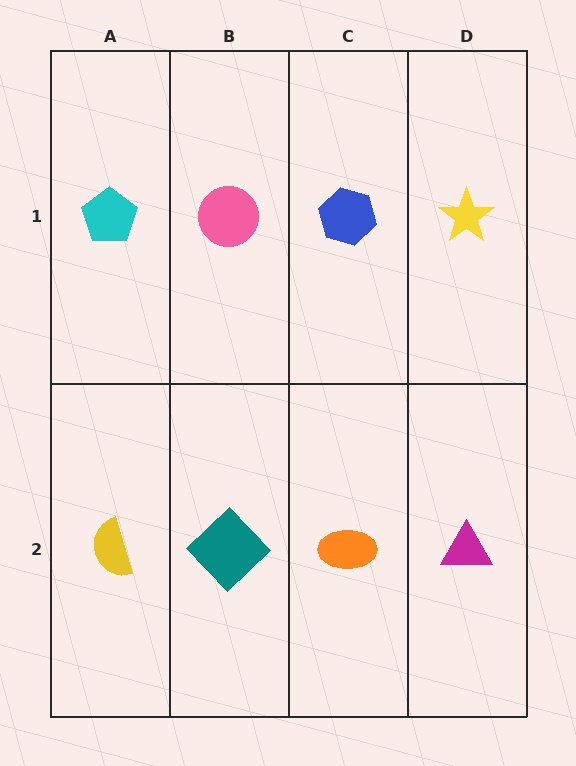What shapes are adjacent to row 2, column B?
A pink circle (row 1, column B), a yellow semicircle (row 2, column A), an orange ellipse (row 2, column C).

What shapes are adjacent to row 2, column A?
A cyan pentagon (row 1, column A), a teal diamond (row 2, column B).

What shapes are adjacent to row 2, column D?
A yellow star (row 1, column D), an orange ellipse (row 2, column C).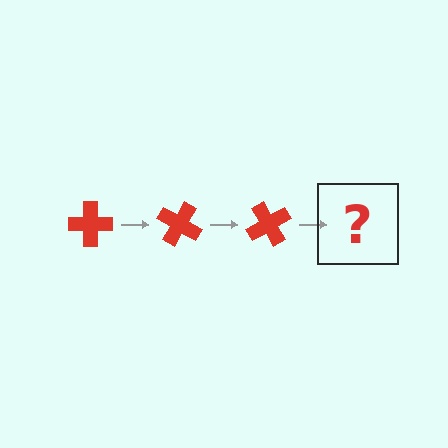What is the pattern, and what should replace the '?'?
The pattern is that the cross rotates 30 degrees each step. The '?' should be a red cross rotated 90 degrees.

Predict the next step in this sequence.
The next step is a red cross rotated 90 degrees.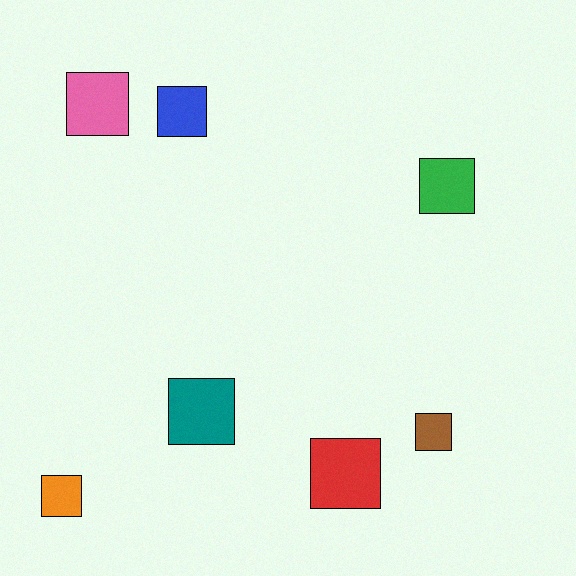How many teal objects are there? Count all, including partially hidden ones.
There is 1 teal object.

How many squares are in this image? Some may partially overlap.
There are 7 squares.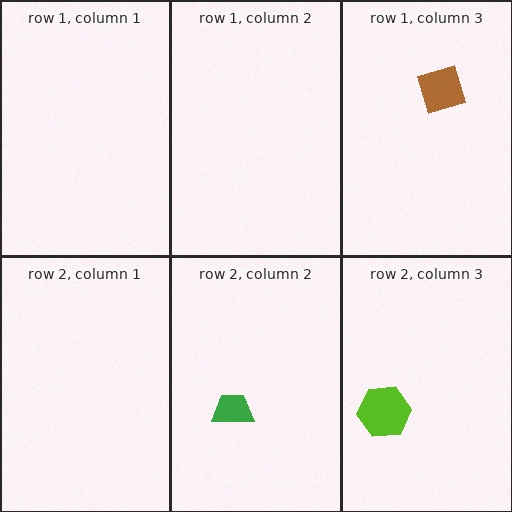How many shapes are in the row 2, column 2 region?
1.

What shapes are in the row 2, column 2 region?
The green trapezoid.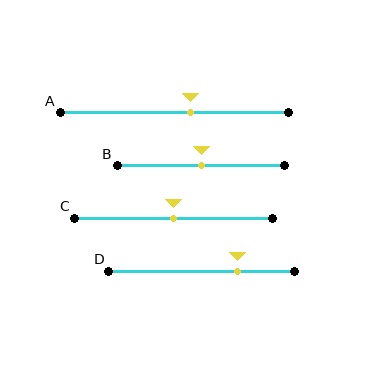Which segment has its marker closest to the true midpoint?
Segment B has its marker closest to the true midpoint.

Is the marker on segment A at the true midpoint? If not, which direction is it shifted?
No, the marker on segment A is shifted to the right by about 7% of the segment length.